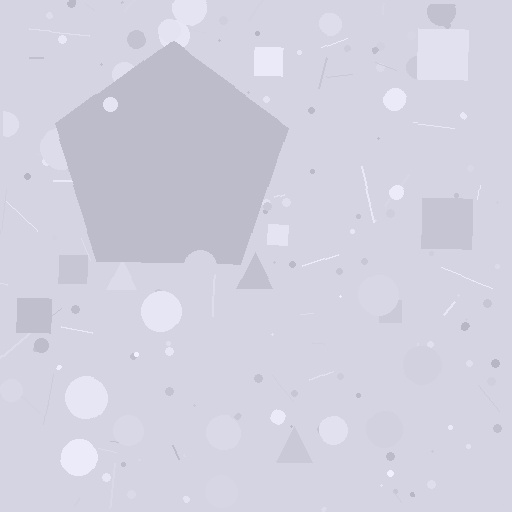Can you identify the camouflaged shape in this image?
The camouflaged shape is a pentagon.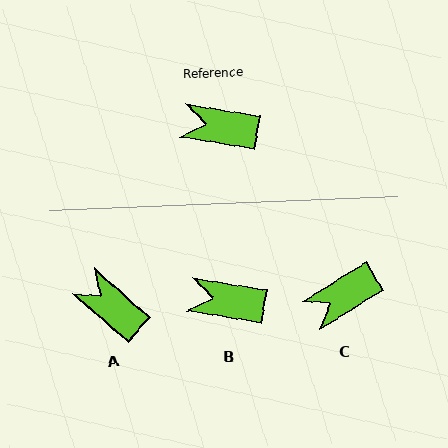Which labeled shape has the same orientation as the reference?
B.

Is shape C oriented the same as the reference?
No, it is off by about 40 degrees.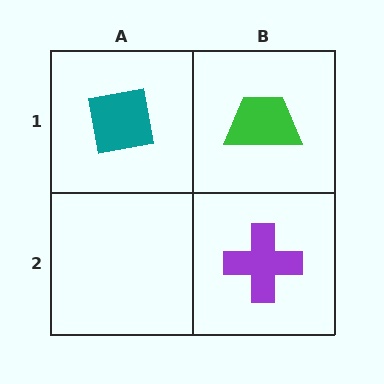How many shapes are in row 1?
2 shapes.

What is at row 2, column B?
A purple cross.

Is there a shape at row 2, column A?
No, that cell is empty.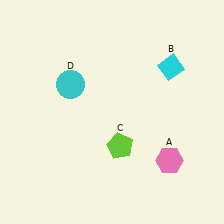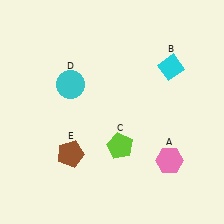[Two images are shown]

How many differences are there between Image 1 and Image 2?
There is 1 difference between the two images.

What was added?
A brown pentagon (E) was added in Image 2.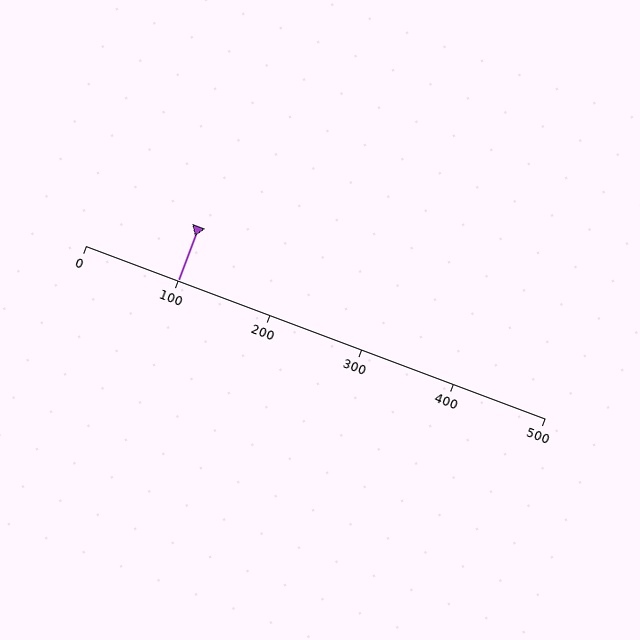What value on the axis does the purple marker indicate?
The marker indicates approximately 100.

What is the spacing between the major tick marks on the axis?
The major ticks are spaced 100 apart.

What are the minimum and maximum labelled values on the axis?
The axis runs from 0 to 500.